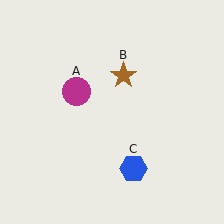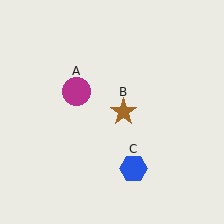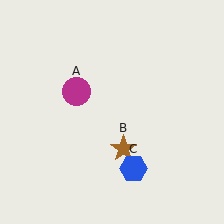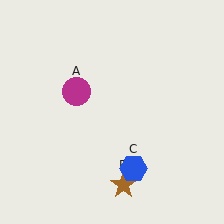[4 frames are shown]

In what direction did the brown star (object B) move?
The brown star (object B) moved down.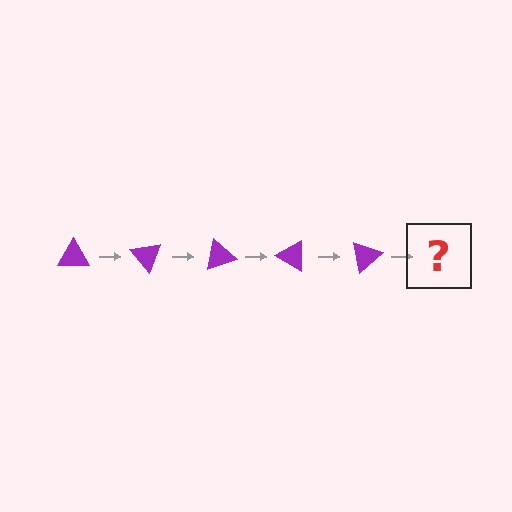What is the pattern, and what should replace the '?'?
The pattern is that the triangle rotates 50 degrees each step. The '?' should be a purple triangle rotated 250 degrees.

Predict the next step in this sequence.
The next step is a purple triangle rotated 250 degrees.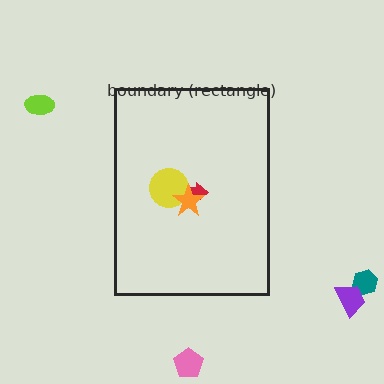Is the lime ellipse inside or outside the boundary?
Outside.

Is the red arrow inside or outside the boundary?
Inside.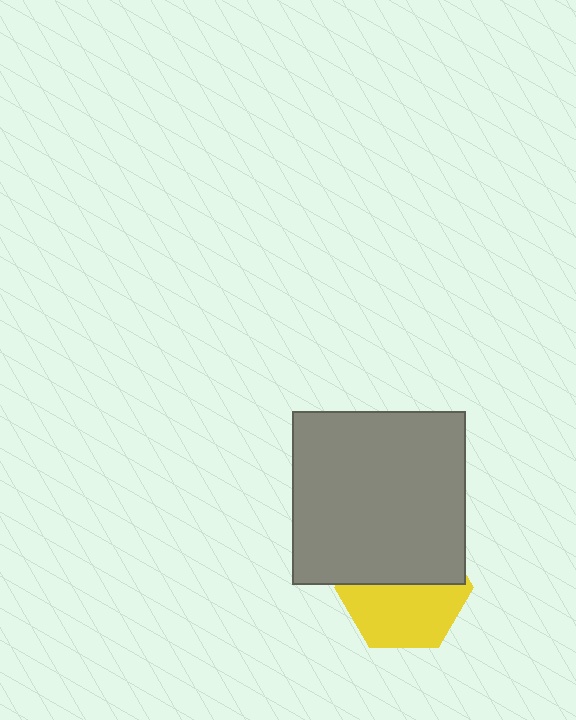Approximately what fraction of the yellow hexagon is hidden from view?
Roughly 47% of the yellow hexagon is hidden behind the gray square.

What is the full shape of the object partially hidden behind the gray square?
The partially hidden object is a yellow hexagon.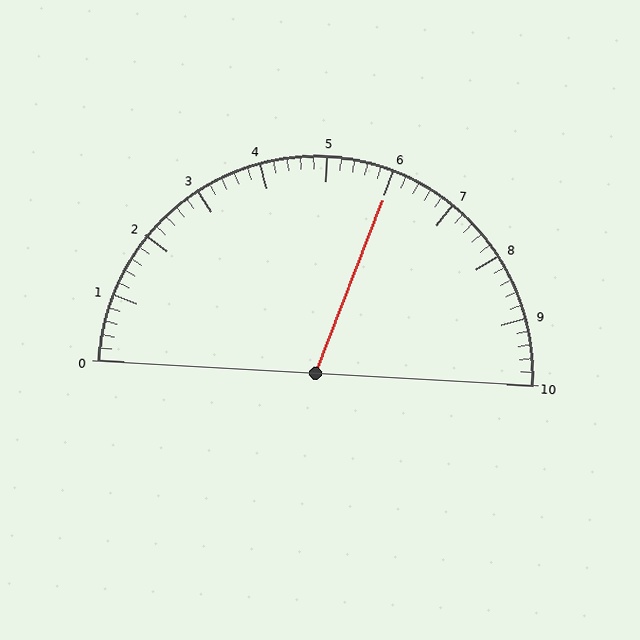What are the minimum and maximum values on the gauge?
The gauge ranges from 0 to 10.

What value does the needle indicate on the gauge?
The needle indicates approximately 6.0.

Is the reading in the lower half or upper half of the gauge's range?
The reading is in the upper half of the range (0 to 10).